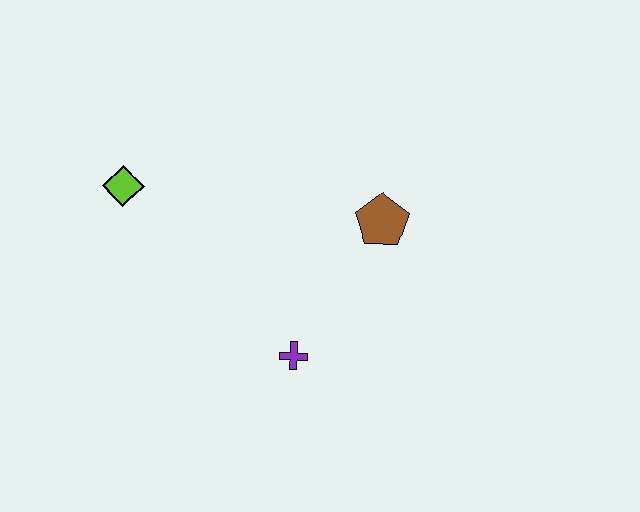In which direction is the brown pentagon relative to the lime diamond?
The brown pentagon is to the right of the lime diamond.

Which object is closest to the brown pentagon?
The purple cross is closest to the brown pentagon.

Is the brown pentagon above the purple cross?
Yes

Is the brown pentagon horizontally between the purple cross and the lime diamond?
No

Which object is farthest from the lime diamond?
The brown pentagon is farthest from the lime diamond.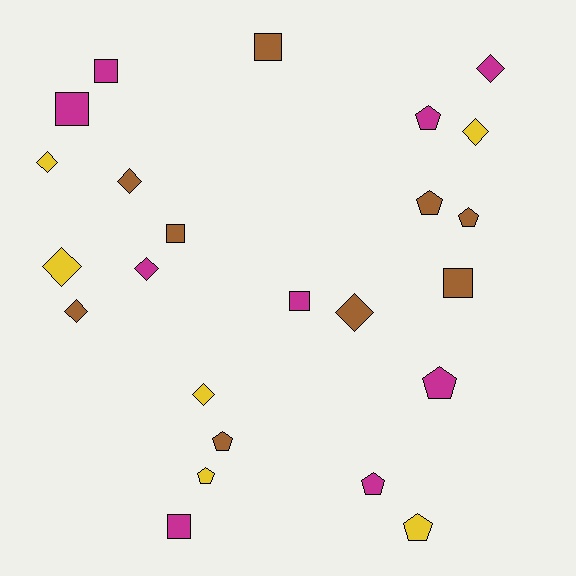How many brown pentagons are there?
There are 3 brown pentagons.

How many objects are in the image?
There are 24 objects.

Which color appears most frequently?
Magenta, with 9 objects.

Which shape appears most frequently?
Diamond, with 9 objects.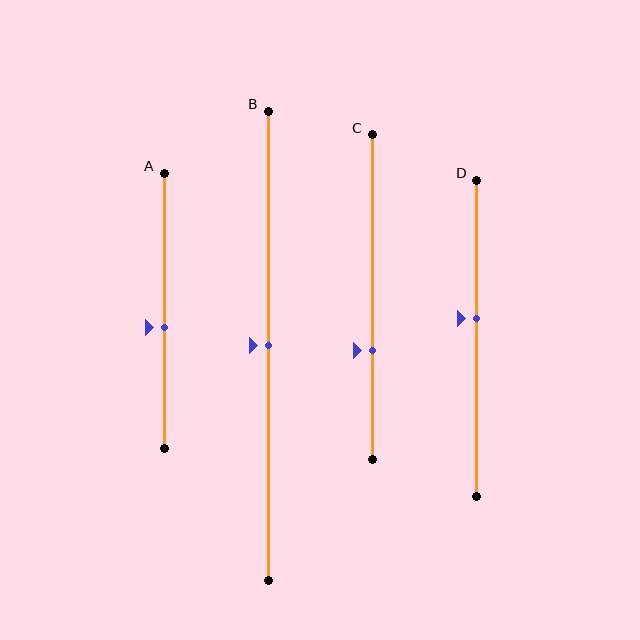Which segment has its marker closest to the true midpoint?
Segment B has its marker closest to the true midpoint.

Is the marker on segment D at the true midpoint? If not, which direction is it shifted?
No, the marker on segment D is shifted upward by about 6% of the segment length.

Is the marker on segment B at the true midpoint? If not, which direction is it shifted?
Yes, the marker on segment B is at the true midpoint.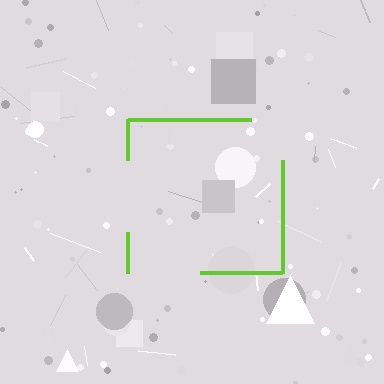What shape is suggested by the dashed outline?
The dashed outline suggests a square.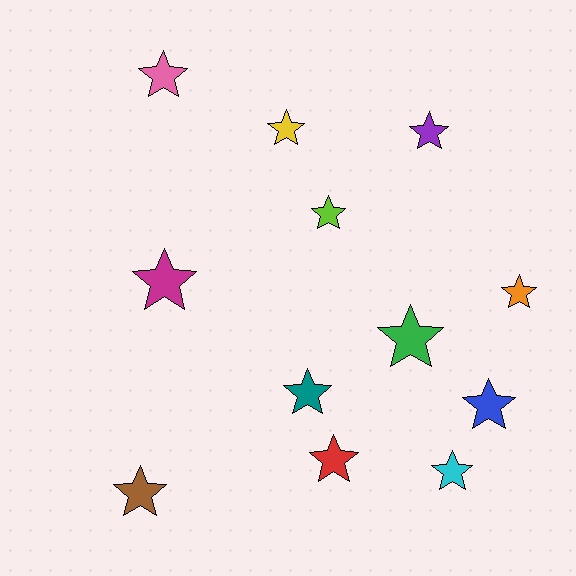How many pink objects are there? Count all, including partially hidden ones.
There is 1 pink object.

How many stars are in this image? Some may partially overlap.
There are 12 stars.